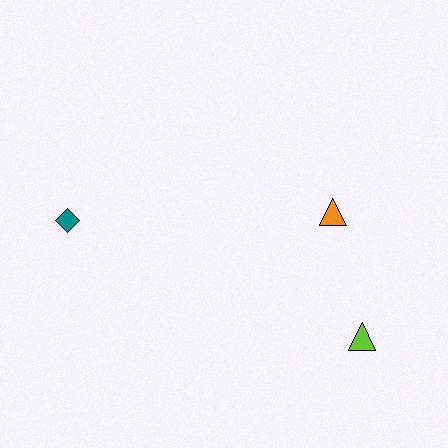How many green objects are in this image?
There are no green objects.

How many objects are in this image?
There are 3 objects.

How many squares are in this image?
There are no squares.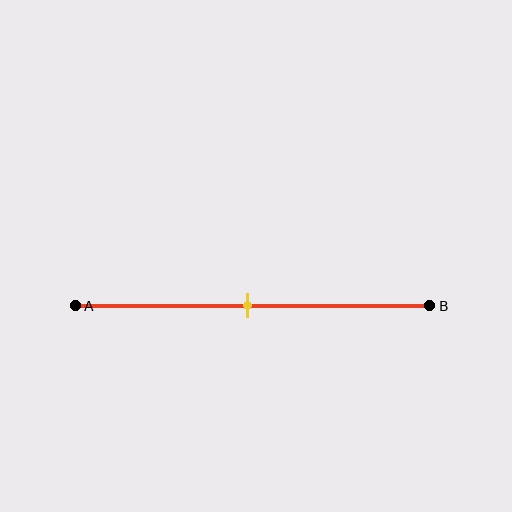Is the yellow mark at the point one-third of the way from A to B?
No, the mark is at about 50% from A, not at the 33% one-third point.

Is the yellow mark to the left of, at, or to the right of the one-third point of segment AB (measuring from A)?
The yellow mark is to the right of the one-third point of segment AB.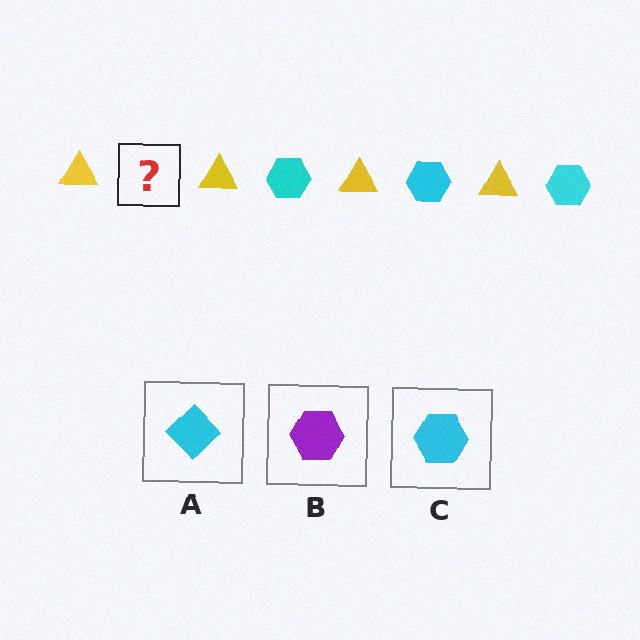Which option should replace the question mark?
Option C.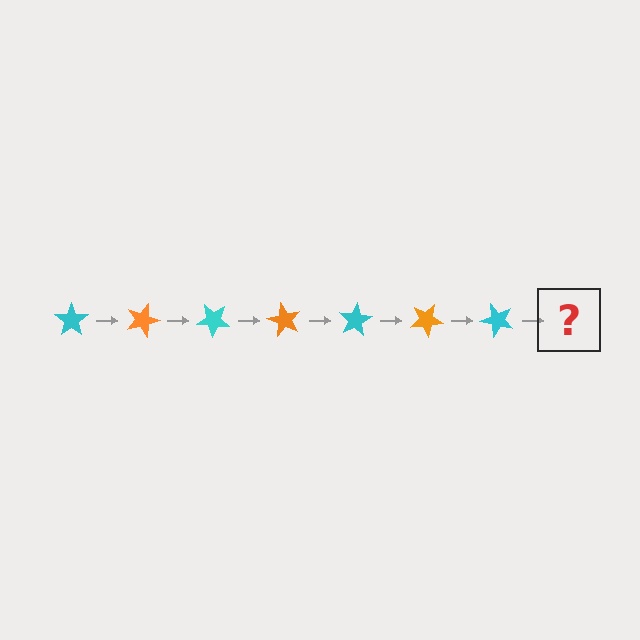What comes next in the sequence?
The next element should be an orange star, rotated 140 degrees from the start.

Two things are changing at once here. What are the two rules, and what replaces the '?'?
The two rules are that it rotates 20 degrees each step and the color cycles through cyan and orange. The '?' should be an orange star, rotated 140 degrees from the start.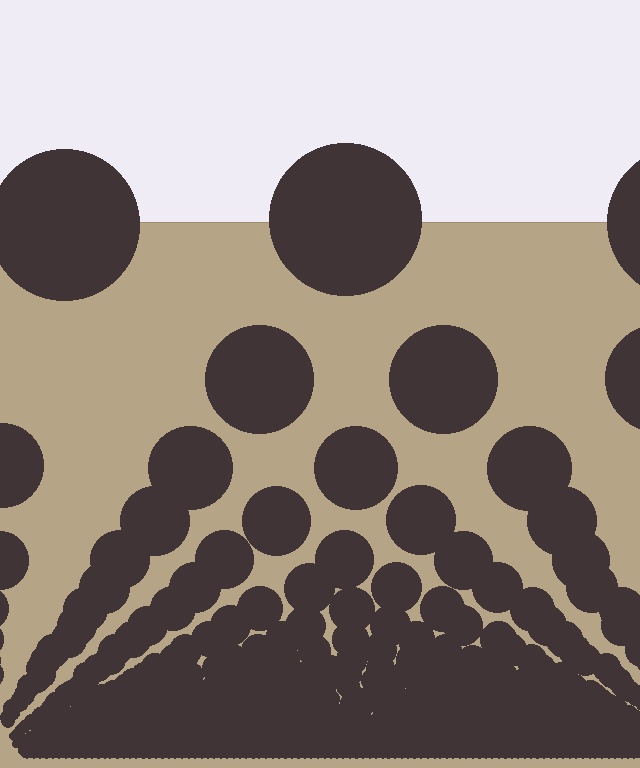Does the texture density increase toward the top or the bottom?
Density increases toward the bottom.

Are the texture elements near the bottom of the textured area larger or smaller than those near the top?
Smaller. The gradient is inverted — elements near the bottom are smaller and denser.